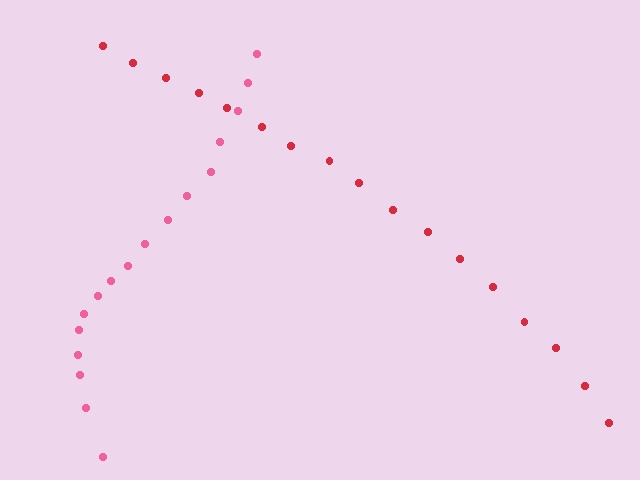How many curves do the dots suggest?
There are 2 distinct paths.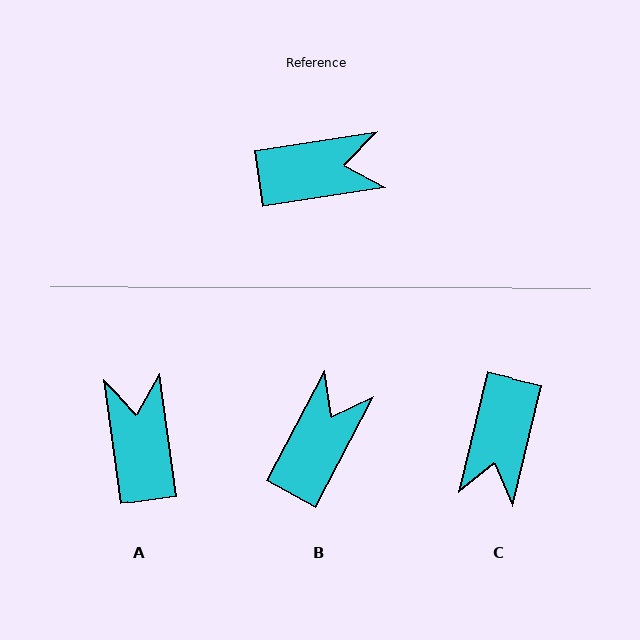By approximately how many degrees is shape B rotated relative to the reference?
Approximately 53 degrees counter-clockwise.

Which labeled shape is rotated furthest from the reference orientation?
C, about 112 degrees away.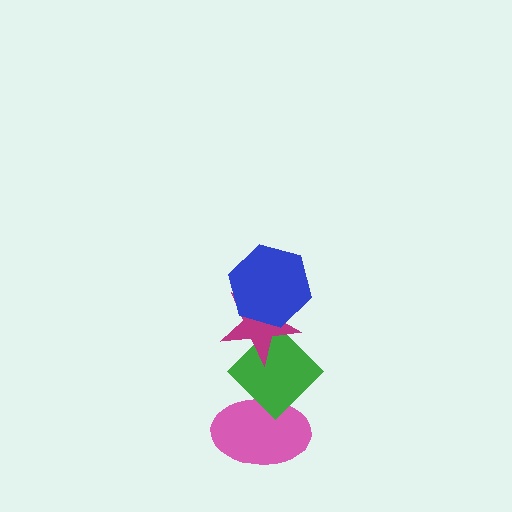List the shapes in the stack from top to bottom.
From top to bottom: the blue hexagon, the magenta star, the green diamond, the pink ellipse.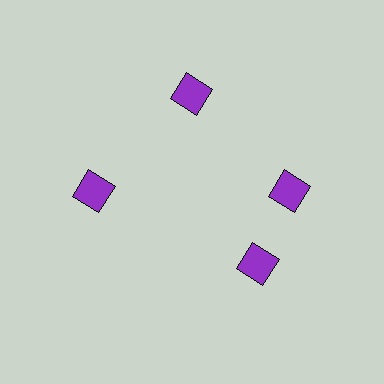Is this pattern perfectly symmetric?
No. The 4 purple diamonds are arranged in a ring, but one element near the 6 o'clock position is rotated out of alignment along the ring, breaking the 4-fold rotational symmetry.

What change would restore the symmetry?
The symmetry would be restored by rotating it back into even spacing with its neighbors so that all 4 diamonds sit at equal angles and equal distance from the center.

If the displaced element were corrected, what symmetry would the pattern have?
It would have 4-fold rotational symmetry — the pattern would map onto itself every 90 degrees.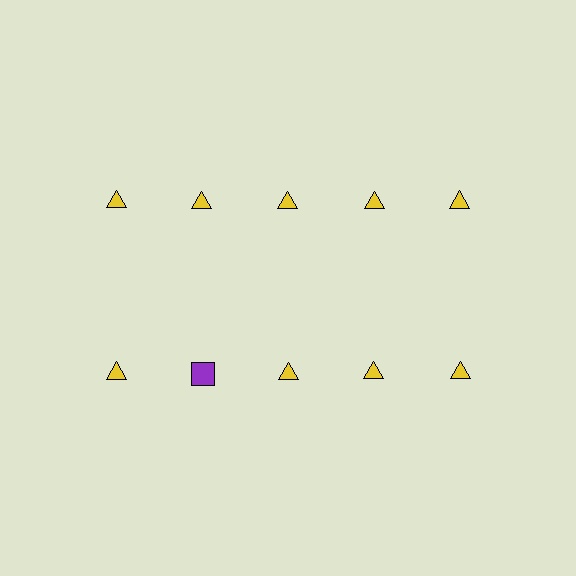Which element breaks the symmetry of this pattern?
The purple square in the second row, second from left column breaks the symmetry. All other shapes are yellow triangles.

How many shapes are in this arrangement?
There are 10 shapes arranged in a grid pattern.